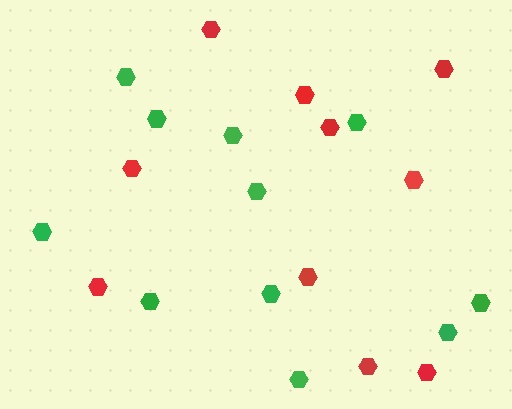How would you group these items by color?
There are 2 groups: one group of green hexagons (11) and one group of red hexagons (10).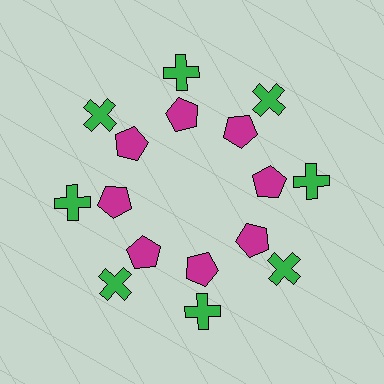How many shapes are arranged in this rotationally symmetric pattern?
There are 16 shapes, arranged in 8 groups of 2.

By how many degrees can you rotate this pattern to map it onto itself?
The pattern maps onto itself every 45 degrees of rotation.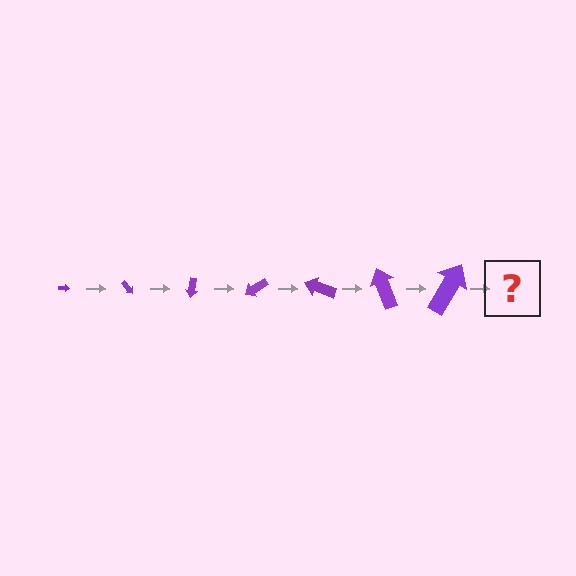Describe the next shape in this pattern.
It should be an arrow, larger than the previous one and rotated 350 degrees from the start.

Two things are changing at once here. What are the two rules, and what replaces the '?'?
The two rules are that the arrow grows larger each step and it rotates 50 degrees each step. The '?' should be an arrow, larger than the previous one and rotated 350 degrees from the start.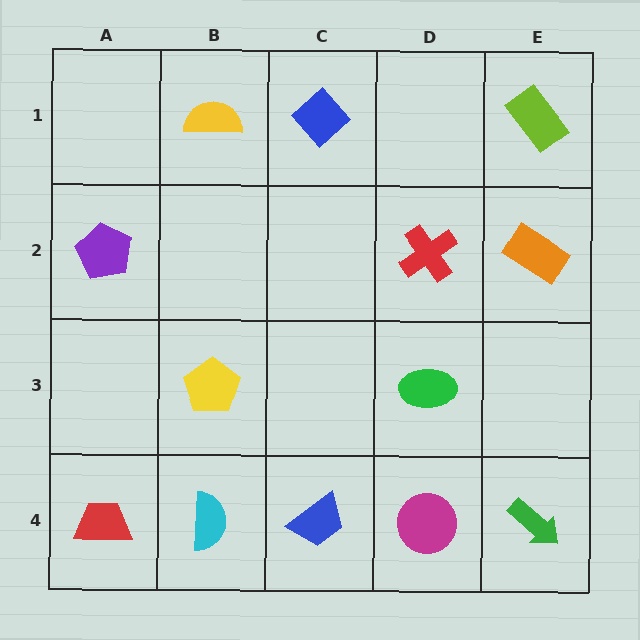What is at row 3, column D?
A green ellipse.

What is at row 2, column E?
An orange rectangle.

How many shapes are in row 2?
3 shapes.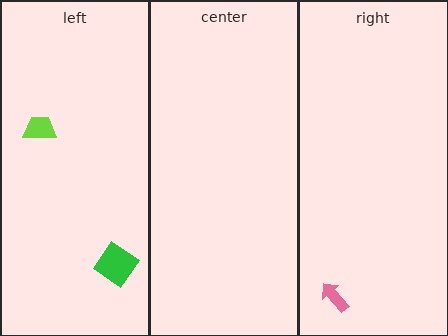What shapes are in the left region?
The green diamond, the lime trapezoid.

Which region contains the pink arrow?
The right region.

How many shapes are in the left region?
2.